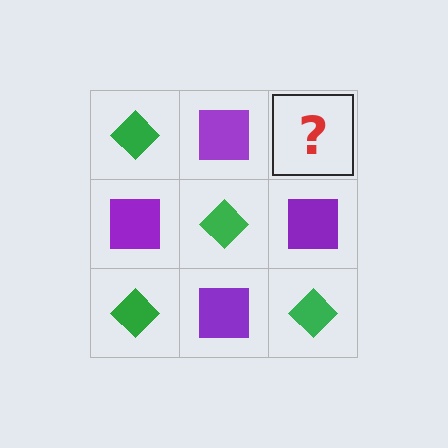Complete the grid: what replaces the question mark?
The question mark should be replaced with a green diamond.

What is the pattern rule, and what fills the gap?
The rule is that it alternates green diamond and purple square in a checkerboard pattern. The gap should be filled with a green diamond.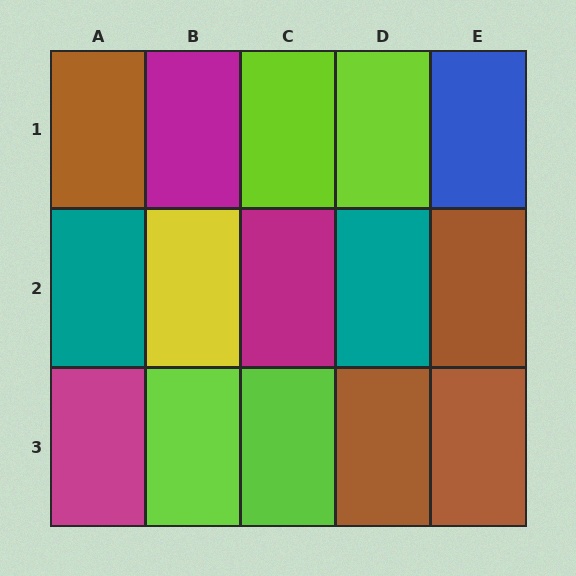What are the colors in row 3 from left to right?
Magenta, lime, lime, brown, brown.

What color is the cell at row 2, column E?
Brown.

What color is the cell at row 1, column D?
Lime.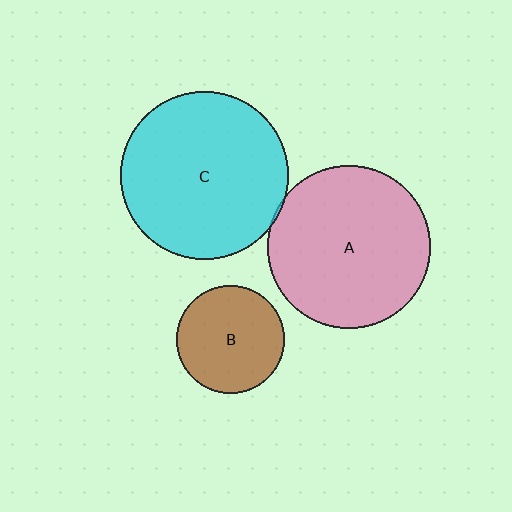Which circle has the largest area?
Circle C (cyan).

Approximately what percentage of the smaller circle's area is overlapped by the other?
Approximately 5%.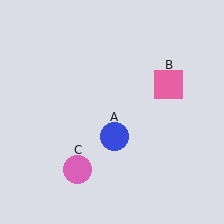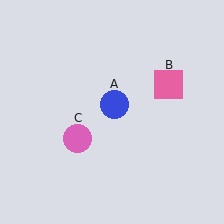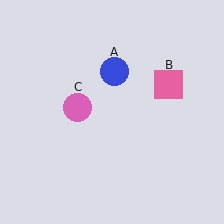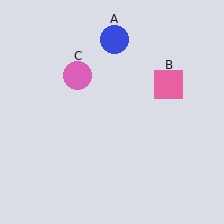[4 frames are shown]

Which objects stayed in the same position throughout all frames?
Pink square (object B) remained stationary.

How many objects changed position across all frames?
2 objects changed position: blue circle (object A), pink circle (object C).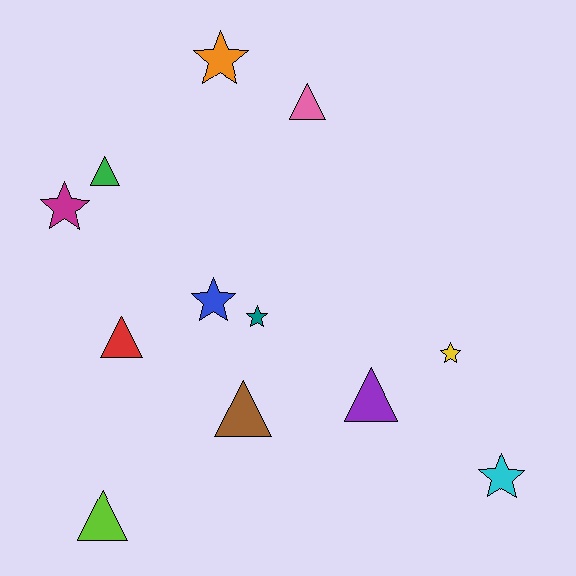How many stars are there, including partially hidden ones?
There are 6 stars.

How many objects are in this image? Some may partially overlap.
There are 12 objects.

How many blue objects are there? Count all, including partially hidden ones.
There is 1 blue object.